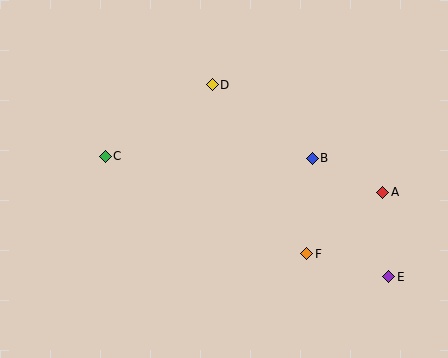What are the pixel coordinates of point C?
Point C is at (105, 156).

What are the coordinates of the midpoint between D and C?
The midpoint between D and C is at (159, 121).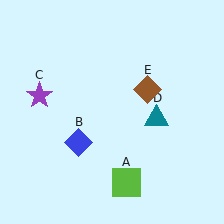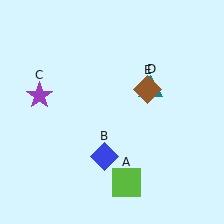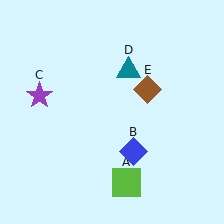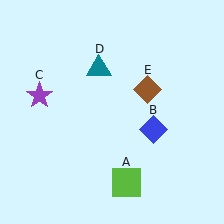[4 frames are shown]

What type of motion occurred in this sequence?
The blue diamond (object B), teal triangle (object D) rotated counterclockwise around the center of the scene.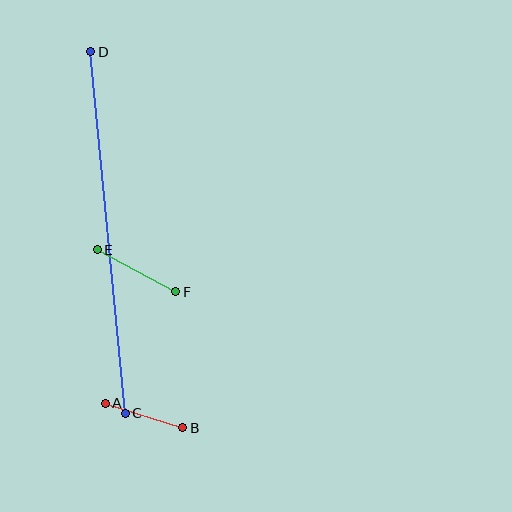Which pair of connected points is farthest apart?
Points C and D are farthest apart.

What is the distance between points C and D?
The distance is approximately 363 pixels.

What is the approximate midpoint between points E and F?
The midpoint is at approximately (136, 271) pixels.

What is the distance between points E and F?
The distance is approximately 89 pixels.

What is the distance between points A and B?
The distance is approximately 81 pixels.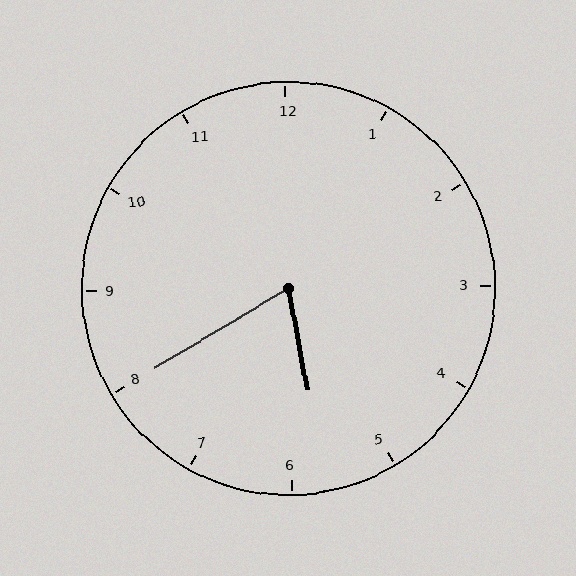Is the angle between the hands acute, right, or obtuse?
It is acute.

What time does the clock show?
5:40.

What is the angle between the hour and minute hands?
Approximately 70 degrees.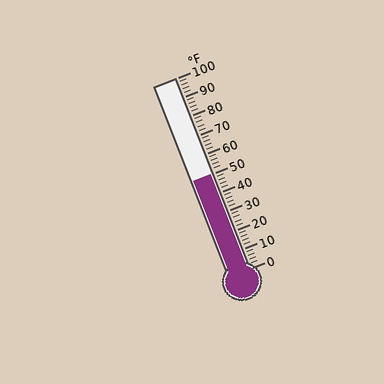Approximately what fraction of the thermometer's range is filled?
The thermometer is filled to approximately 50% of its range.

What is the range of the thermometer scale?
The thermometer scale ranges from 0°F to 100°F.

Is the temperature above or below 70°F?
The temperature is below 70°F.